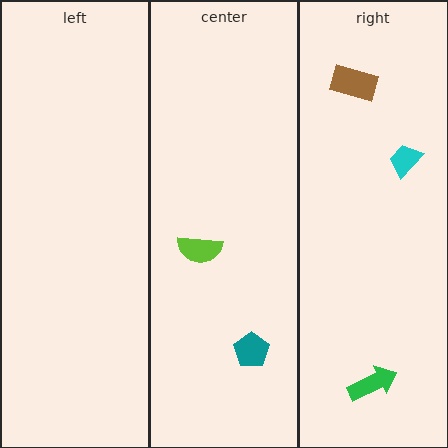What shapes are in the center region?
The teal pentagon, the lime semicircle.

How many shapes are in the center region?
2.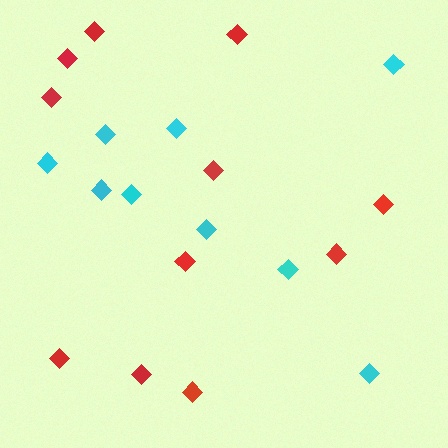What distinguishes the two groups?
There are 2 groups: one group of cyan diamonds (9) and one group of red diamonds (11).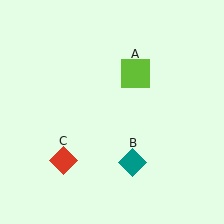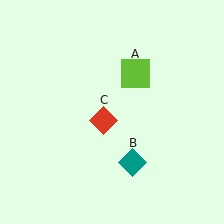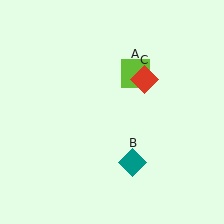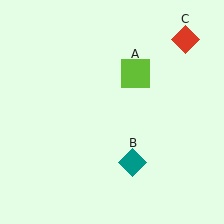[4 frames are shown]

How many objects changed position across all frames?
1 object changed position: red diamond (object C).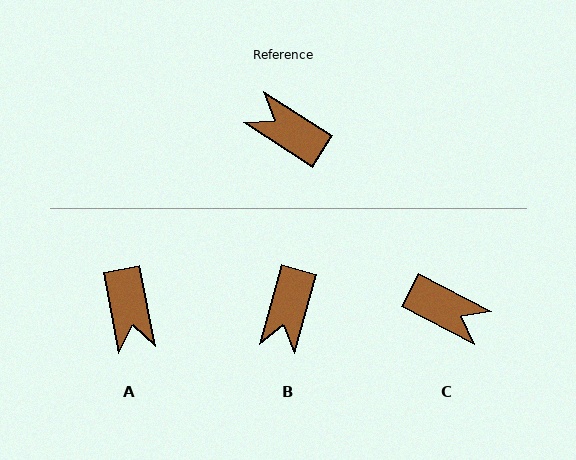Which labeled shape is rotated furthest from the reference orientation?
C, about 175 degrees away.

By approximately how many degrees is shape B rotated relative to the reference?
Approximately 107 degrees counter-clockwise.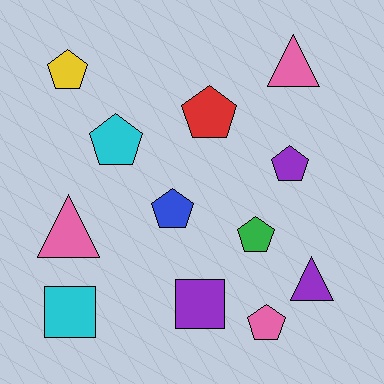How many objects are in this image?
There are 12 objects.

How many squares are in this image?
There are 2 squares.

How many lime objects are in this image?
There are no lime objects.